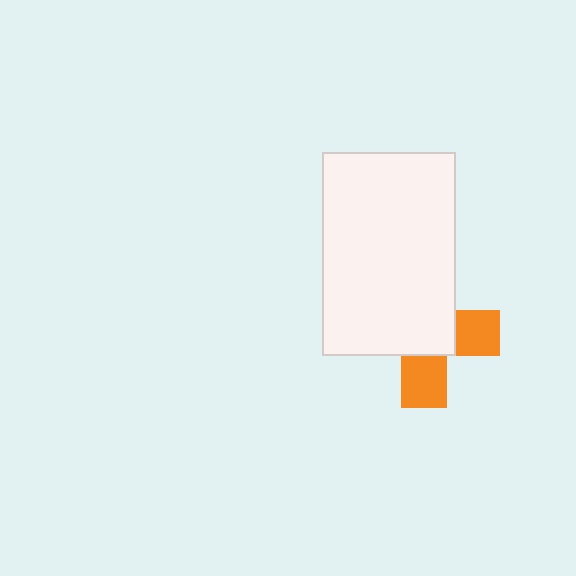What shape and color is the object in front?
The object in front is a white rectangle.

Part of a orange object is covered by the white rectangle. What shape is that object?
It is a cross.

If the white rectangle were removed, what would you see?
You would see the complete orange cross.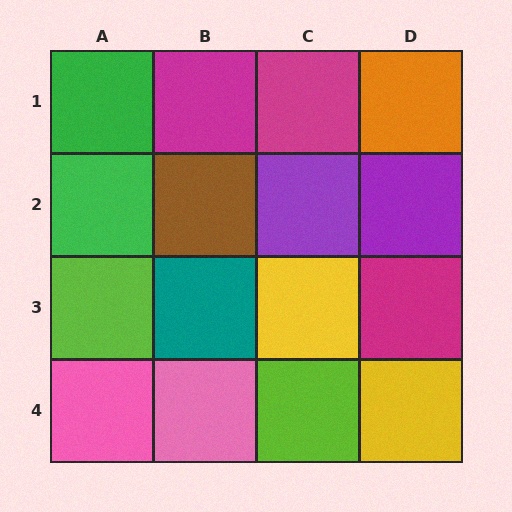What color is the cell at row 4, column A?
Pink.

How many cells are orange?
1 cell is orange.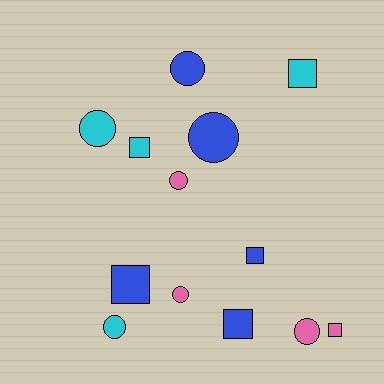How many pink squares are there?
There is 1 pink square.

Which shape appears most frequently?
Circle, with 7 objects.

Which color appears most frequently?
Blue, with 5 objects.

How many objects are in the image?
There are 13 objects.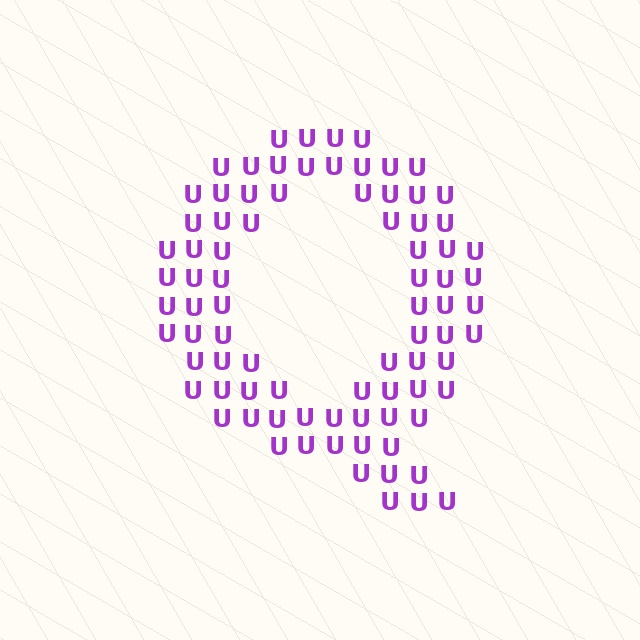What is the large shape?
The large shape is the letter Q.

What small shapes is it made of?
It is made of small letter U's.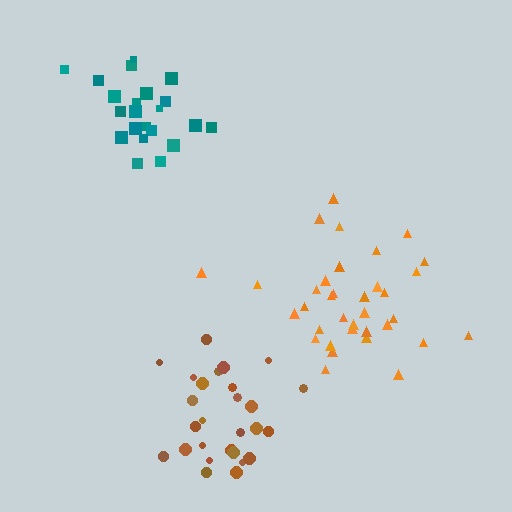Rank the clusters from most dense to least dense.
brown, teal, orange.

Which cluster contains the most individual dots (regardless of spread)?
Orange (35).